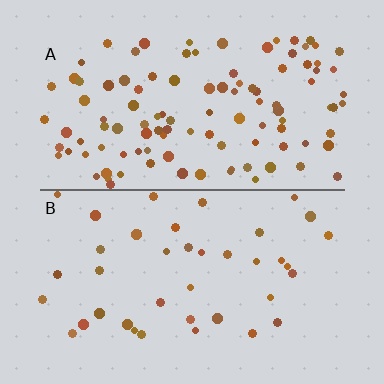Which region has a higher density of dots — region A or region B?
A (the top).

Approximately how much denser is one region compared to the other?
Approximately 2.7× — region A over region B.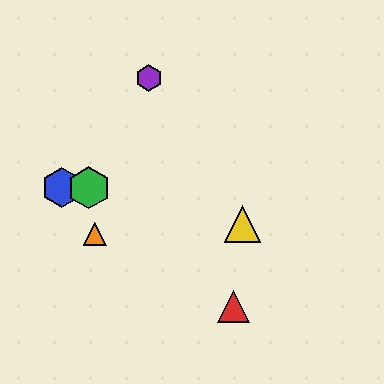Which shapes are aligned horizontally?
The blue hexagon, the green hexagon are aligned horizontally.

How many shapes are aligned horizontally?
2 shapes (the blue hexagon, the green hexagon) are aligned horizontally.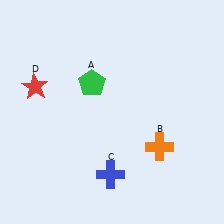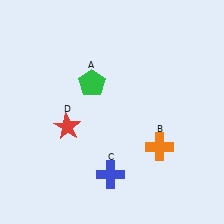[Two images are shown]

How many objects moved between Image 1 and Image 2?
1 object moved between the two images.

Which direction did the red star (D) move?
The red star (D) moved down.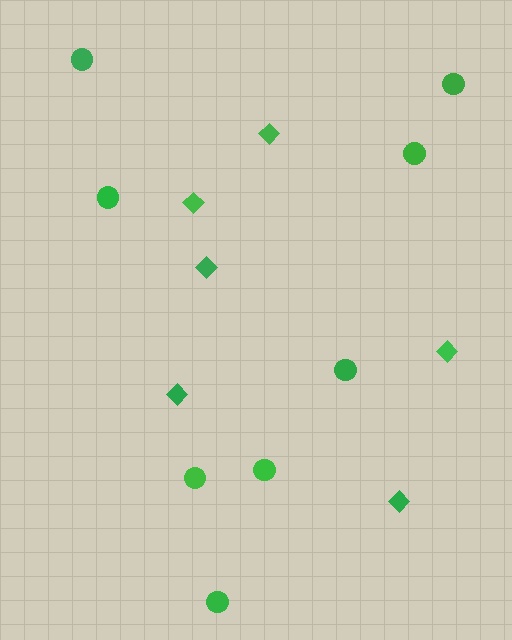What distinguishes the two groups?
There are 2 groups: one group of circles (8) and one group of diamonds (6).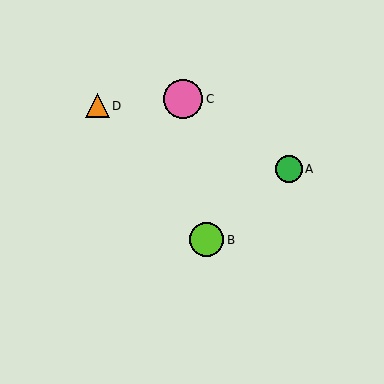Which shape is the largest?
The pink circle (labeled C) is the largest.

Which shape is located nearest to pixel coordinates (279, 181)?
The green circle (labeled A) at (289, 169) is nearest to that location.